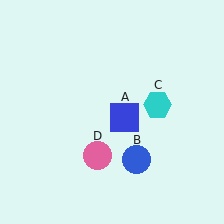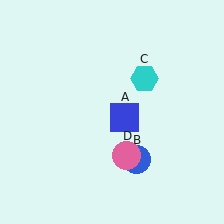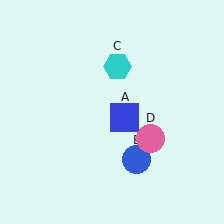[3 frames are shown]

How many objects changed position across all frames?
2 objects changed position: cyan hexagon (object C), pink circle (object D).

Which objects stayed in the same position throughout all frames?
Blue square (object A) and blue circle (object B) remained stationary.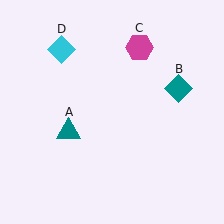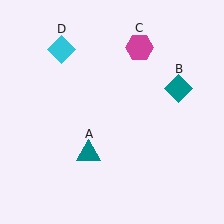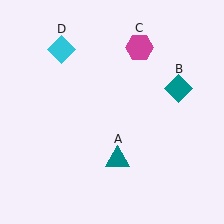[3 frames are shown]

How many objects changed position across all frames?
1 object changed position: teal triangle (object A).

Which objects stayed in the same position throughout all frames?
Teal diamond (object B) and magenta hexagon (object C) and cyan diamond (object D) remained stationary.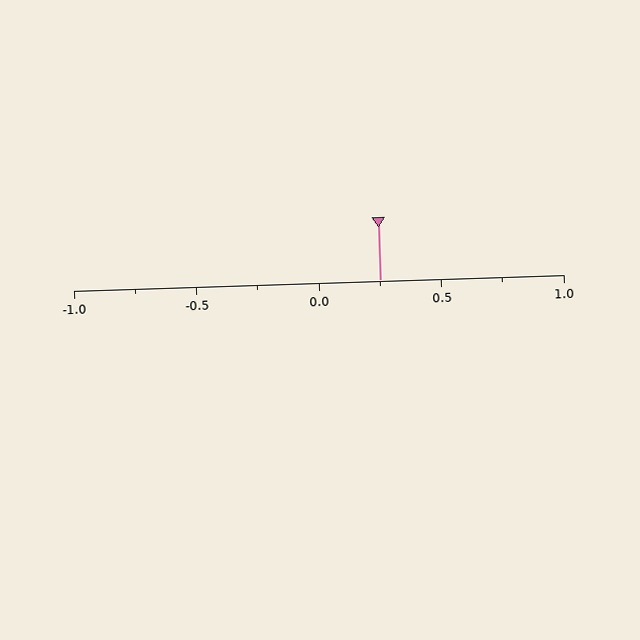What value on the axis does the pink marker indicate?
The marker indicates approximately 0.25.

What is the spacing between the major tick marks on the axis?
The major ticks are spaced 0.5 apart.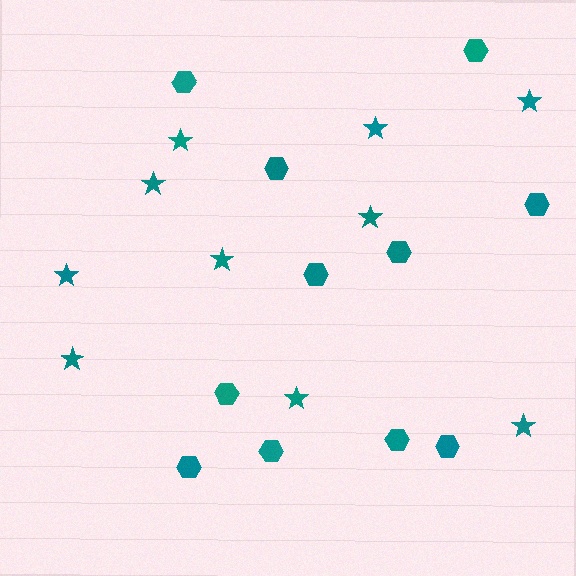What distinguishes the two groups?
There are 2 groups: one group of stars (10) and one group of hexagons (11).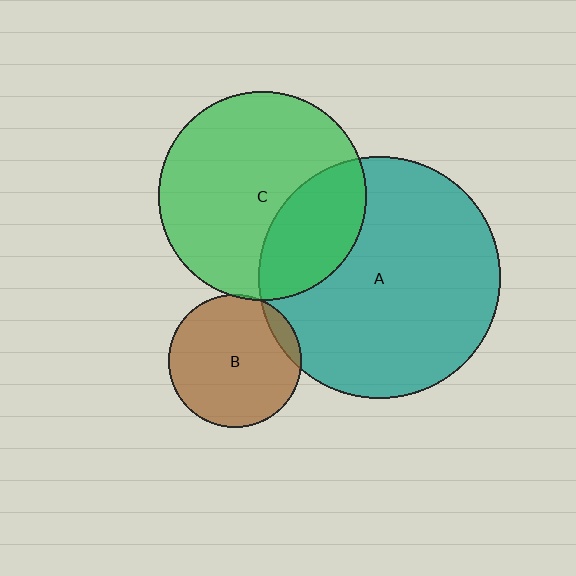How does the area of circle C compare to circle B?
Approximately 2.4 times.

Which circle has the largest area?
Circle A (teal).